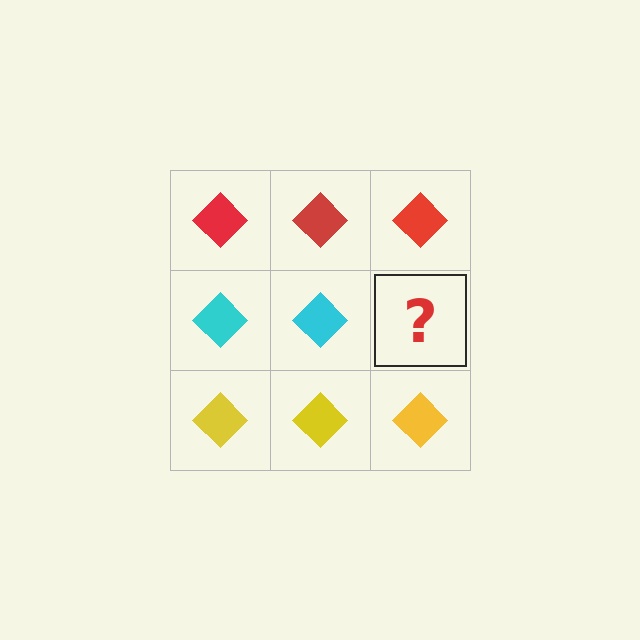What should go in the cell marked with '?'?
The missing cell should contain a cyan diamond.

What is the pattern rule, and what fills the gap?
The rule is that each row has a consistent color. The gap should be filled with a cyan diamond.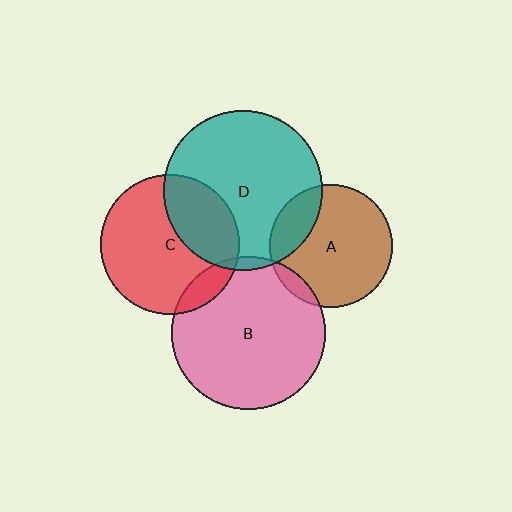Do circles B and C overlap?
Yes.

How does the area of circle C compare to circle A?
Approximately 1.3 times.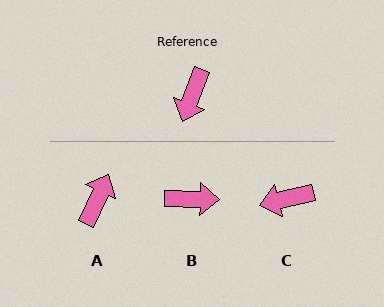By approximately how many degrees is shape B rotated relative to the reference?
Approximately 109 degrees counter-clockwise.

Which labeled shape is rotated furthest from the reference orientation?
A, about 176 degrees away.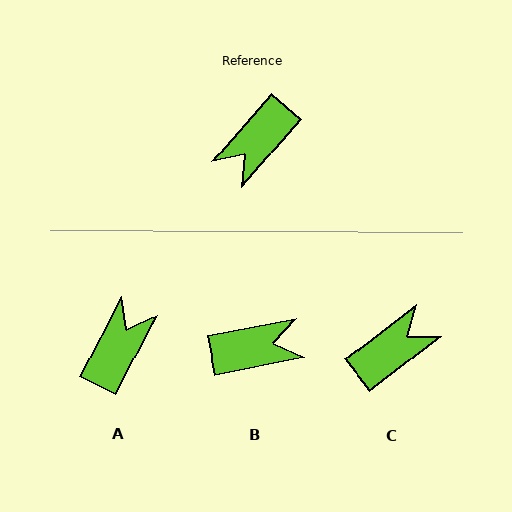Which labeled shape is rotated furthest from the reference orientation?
C, about 169 degrees away.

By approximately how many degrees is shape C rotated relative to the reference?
Approximately 169 degrees counter-clockwise.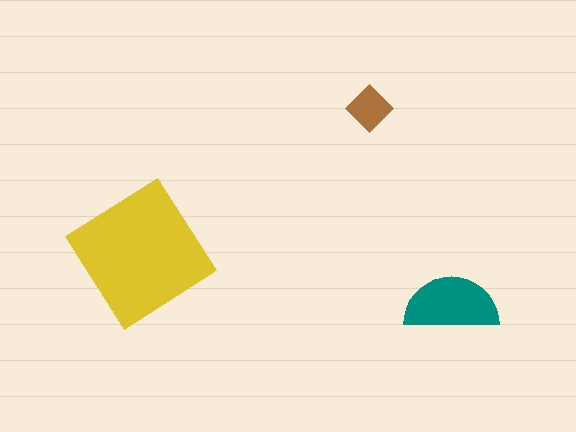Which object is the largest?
The yellow diamond.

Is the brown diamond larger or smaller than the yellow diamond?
Smaller.